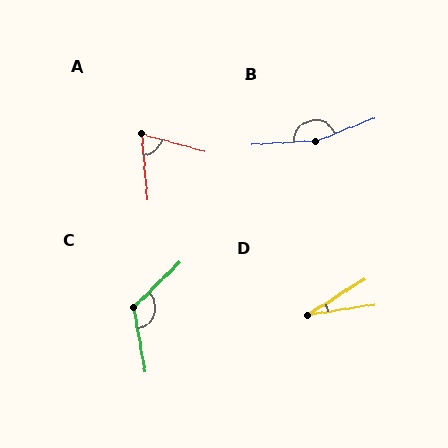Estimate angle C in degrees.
Approximately 124 degrees.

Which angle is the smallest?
D, at approximately 23 degrees.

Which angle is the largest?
B, at approximately 161 degrees.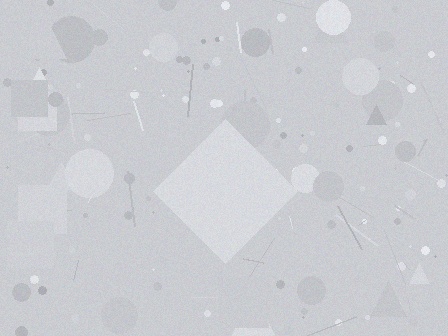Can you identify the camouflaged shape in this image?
The camouflaged shape is a diamond.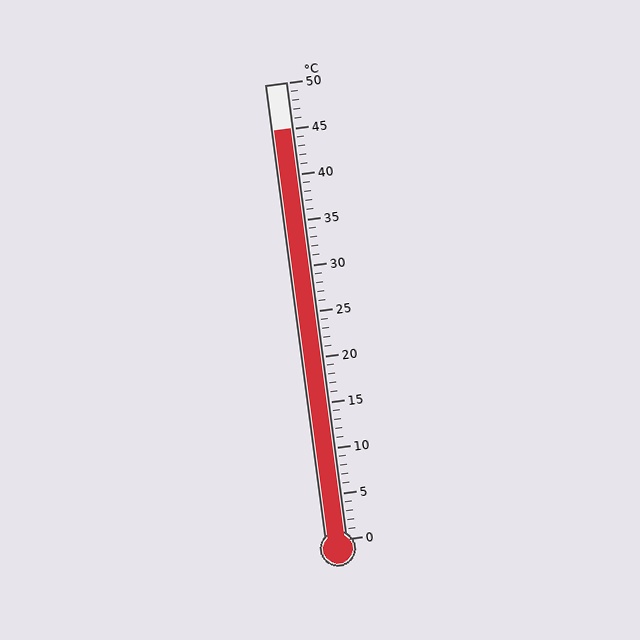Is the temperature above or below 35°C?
The temperature is above 35°C.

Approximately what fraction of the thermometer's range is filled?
The thermometer is filled to approximately 90% of its range.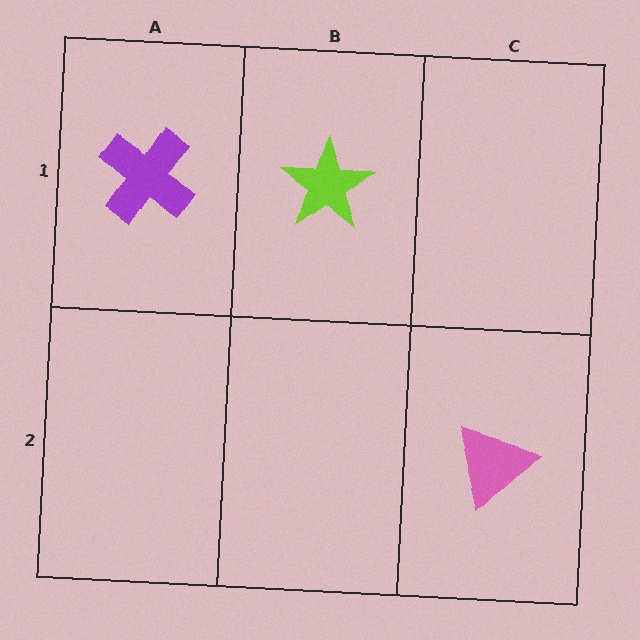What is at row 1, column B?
A lime star.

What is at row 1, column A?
A purple cross.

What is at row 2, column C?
A pink triangle.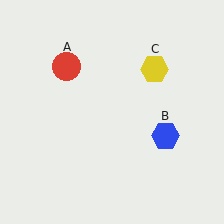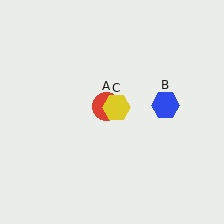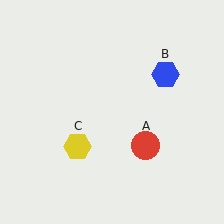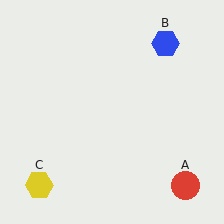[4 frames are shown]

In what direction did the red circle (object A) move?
The red circle (object A) moved down and to the right.